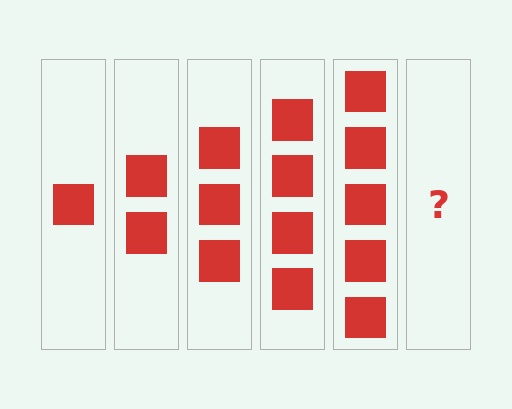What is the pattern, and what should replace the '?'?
The pattern is that each step adds one more square. The '?' should be 6 squares.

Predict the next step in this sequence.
The next step is 6 squares.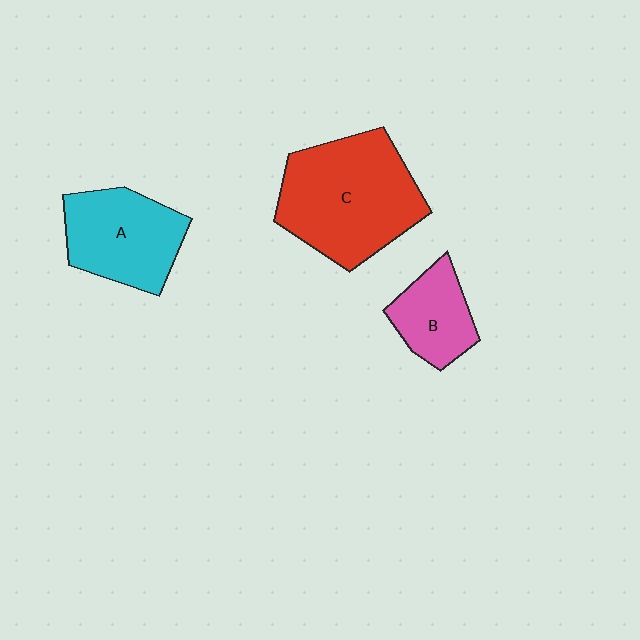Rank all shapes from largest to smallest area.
From largest to smallest: C (red), A (cyan), B (pink).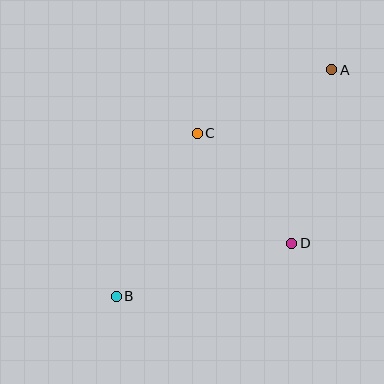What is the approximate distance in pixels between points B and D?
The distance between B and D is approximately 184 pixels.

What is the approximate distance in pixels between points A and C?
The distance between A and C is approximately 149 pixels.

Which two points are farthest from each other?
Points A and B are farthest from each other.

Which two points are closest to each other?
Points C and D are closest to each other.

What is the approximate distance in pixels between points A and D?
The distance between A and D is approximately 178 pixels.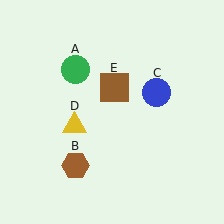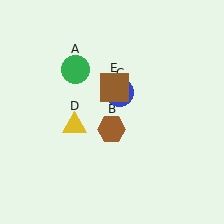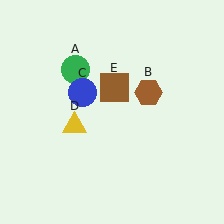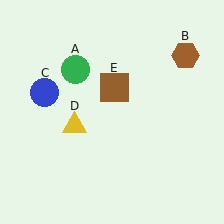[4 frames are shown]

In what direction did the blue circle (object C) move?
The blue circle (object C) moved left.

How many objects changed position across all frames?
2 objects changed position: brown hexagon (object B), blue circle (object C).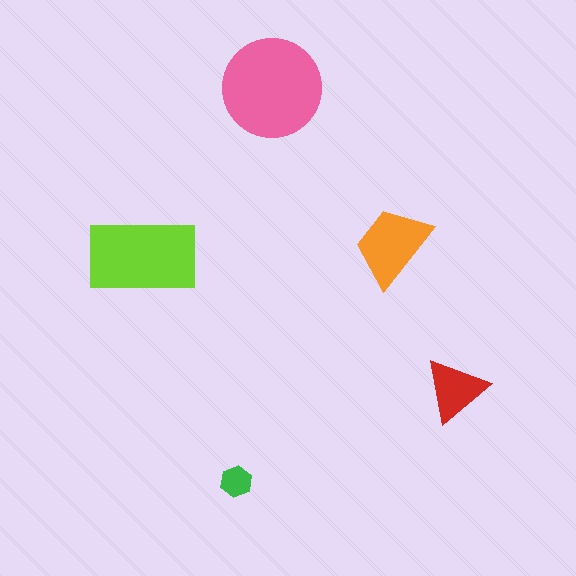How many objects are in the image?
There are 5 objects in the image.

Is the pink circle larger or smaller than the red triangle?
Larger.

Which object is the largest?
The pink circle.